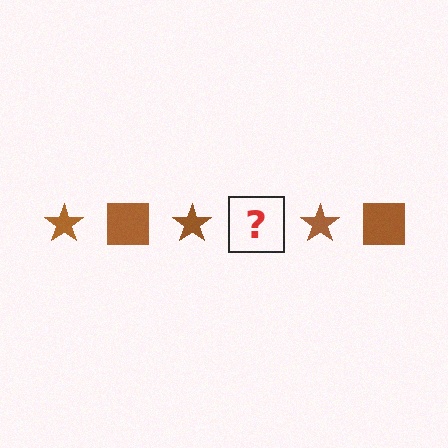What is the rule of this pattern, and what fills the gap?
The rule is that the pattern cycles through star, square shapes in brown. The gap should be filled with a brown square.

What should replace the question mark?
The question mark should be replaced with a brown square.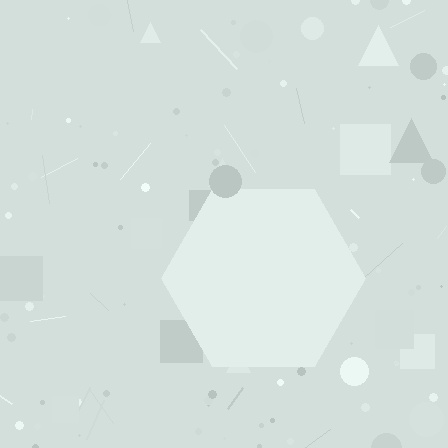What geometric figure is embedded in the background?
A hexagon is embedded in the background.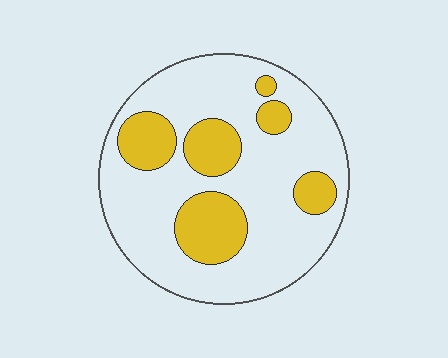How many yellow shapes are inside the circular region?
6.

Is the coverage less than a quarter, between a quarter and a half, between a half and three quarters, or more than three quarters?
Between a quarter and a half.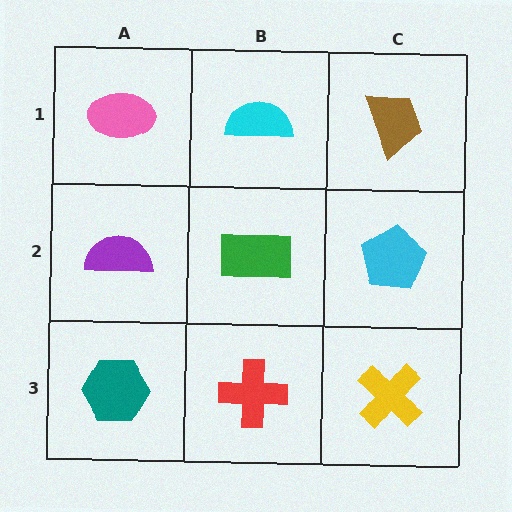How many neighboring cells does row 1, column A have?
2.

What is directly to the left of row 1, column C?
A cyan semicircle.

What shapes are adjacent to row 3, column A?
A purple semicircle (row 2, column A), a red cross (row 3, column B).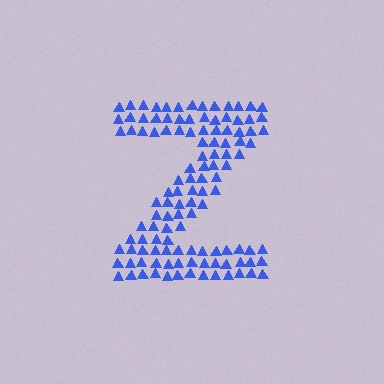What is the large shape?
The large shape is the letter Z.